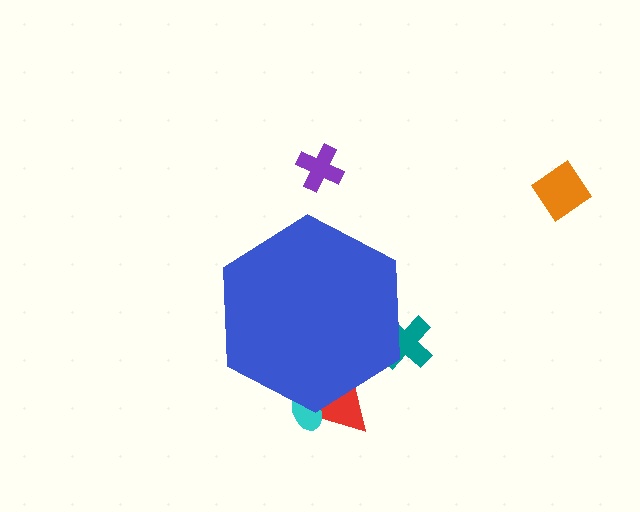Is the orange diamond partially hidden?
No, the orange diamond is fully visible.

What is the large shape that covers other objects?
A blue hexagon.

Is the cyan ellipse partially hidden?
Yes, the cyan ellipse is partially hidden behind the blue hexagon.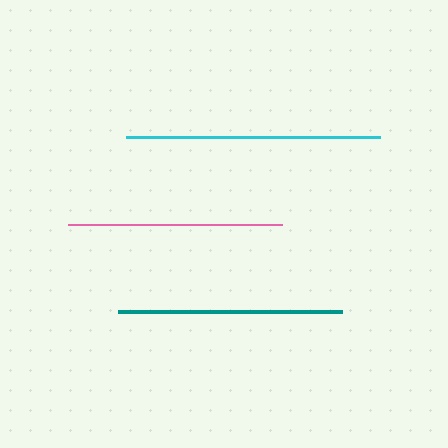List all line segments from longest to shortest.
From longest to shortest: cyan, teal, pink.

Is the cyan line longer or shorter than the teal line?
The cyan line is longer than the teal line.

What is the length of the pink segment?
The pink segment is approximately 214 pixels long.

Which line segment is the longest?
The cyan line is the longest at approximately 253 pixels.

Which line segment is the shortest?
The pink line is the shortest at approximately 214 pixels.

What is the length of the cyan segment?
The cyan segment is approximately 253 pixels long.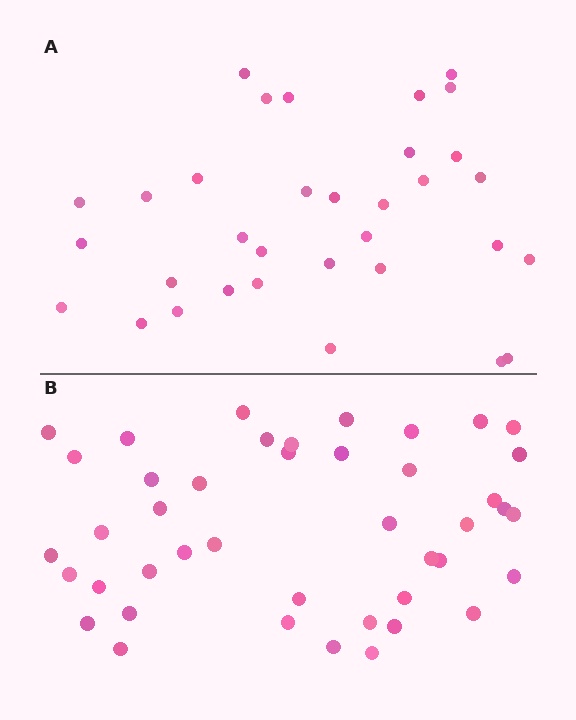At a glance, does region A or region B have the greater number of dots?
Region B (the bottom region) has more dots.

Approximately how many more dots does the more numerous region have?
Region B has roughly 10 or so more dots than region A.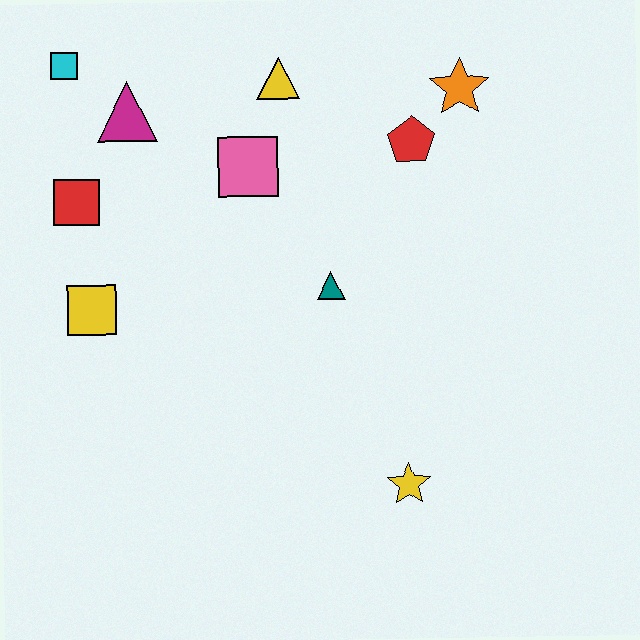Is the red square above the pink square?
No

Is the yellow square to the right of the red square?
Yes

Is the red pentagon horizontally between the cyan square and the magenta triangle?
No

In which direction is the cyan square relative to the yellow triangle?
The cyan square is to the left of the yellow triangle.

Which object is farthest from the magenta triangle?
The yellow star is farthest from the magenta triangle.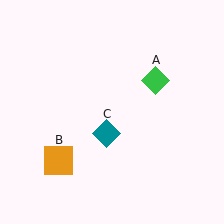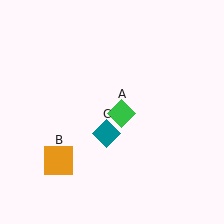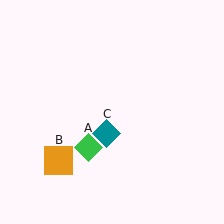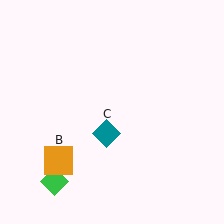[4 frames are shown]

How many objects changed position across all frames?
1 object changed position: green diamond (object A).